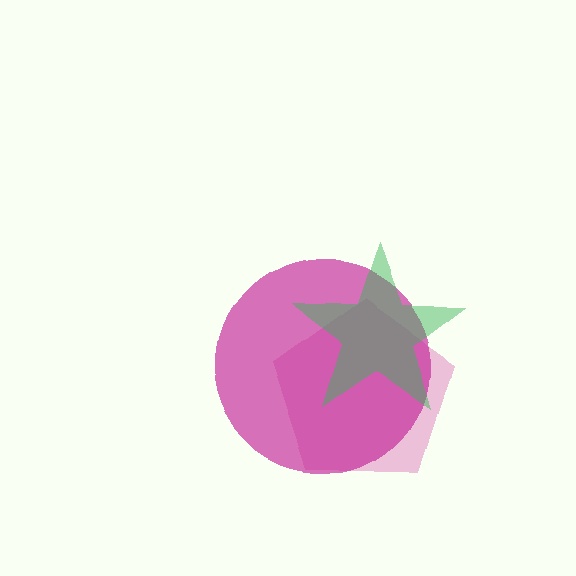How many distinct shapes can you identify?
There are 3 distinct shapes: a pink pentagon, a magenta circle, a green star.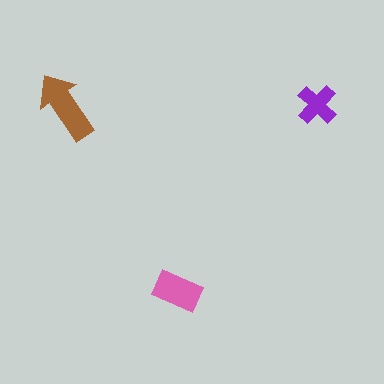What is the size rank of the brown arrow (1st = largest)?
1st.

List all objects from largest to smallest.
The brown arrow, the pink rectangle, the purple cross.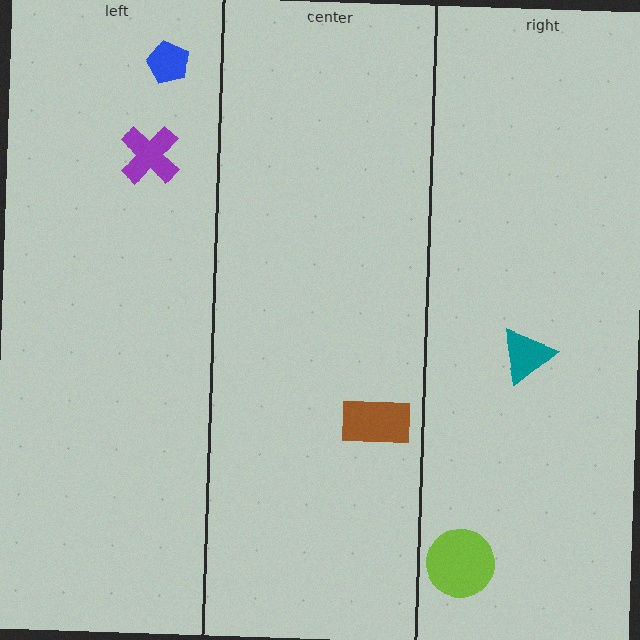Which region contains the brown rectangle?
The center region.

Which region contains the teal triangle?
The right region.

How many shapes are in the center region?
1.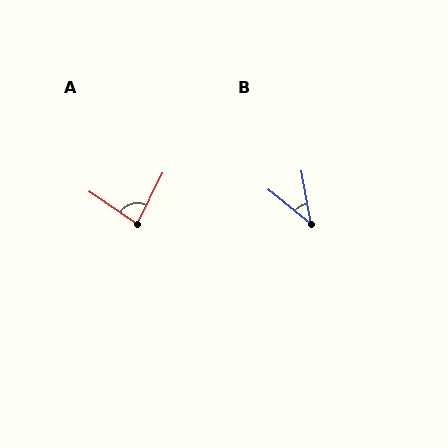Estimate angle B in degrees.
Approximately 40 degrees.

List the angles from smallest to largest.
B (40°), A (82°).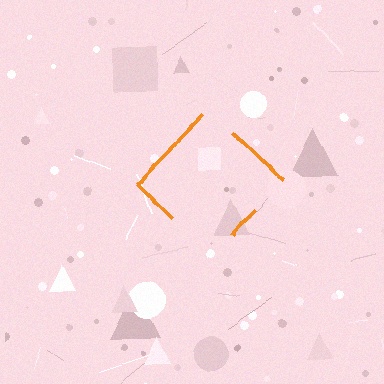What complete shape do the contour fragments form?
The contour fragments form a diamond.